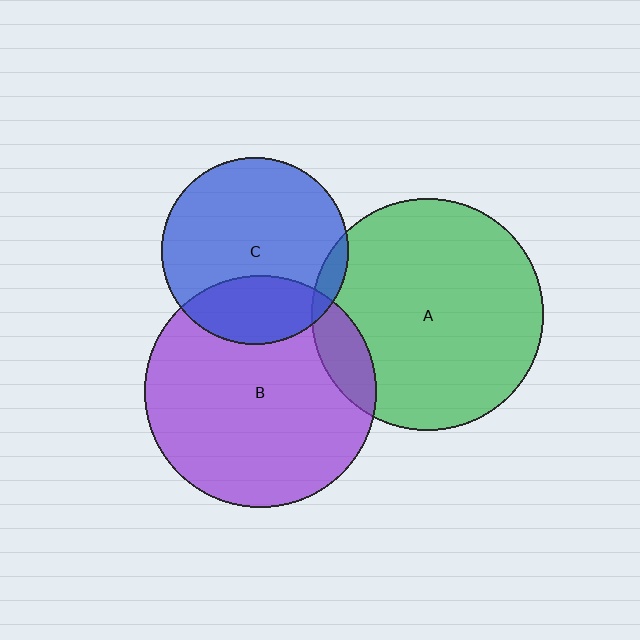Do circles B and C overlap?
Yes.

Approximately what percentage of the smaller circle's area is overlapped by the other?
Approximately 25%.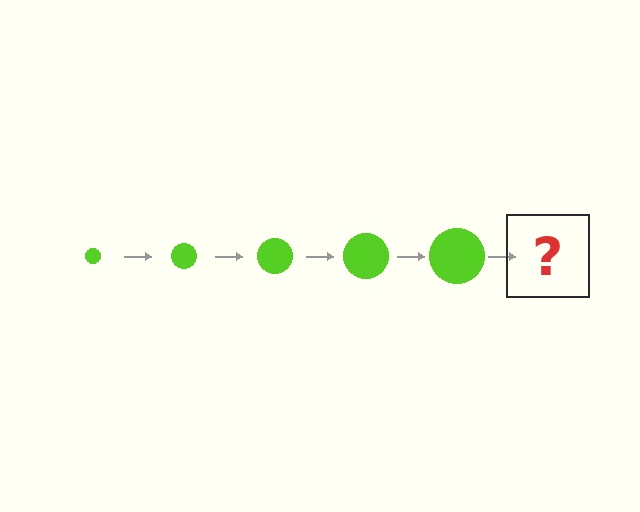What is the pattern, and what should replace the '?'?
The pattern is that the circle gets progressively larger each step. The '?' should be a lime circle, larger than the previous one.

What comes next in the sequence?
The next element should be a lime circle, larger than the previous one.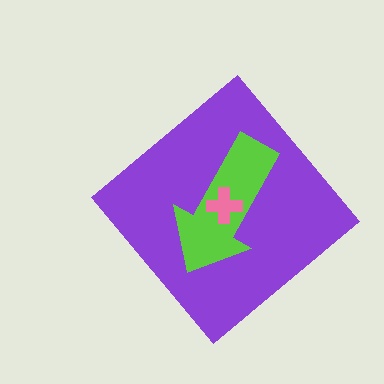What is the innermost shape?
The pink cross.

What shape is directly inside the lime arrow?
The pink cross.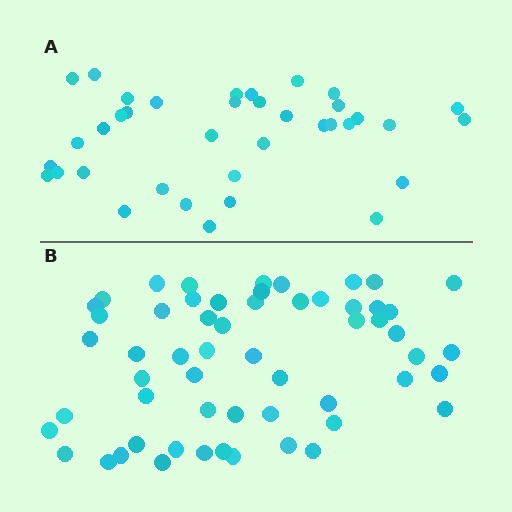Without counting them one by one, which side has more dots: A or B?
Region B (the bottom region) has more dots.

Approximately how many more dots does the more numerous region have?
Region B has approximately 20 more dots than region A.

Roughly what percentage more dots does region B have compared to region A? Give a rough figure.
About 55% more.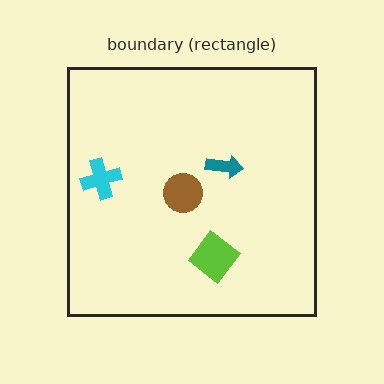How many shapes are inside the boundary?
4 inside, 0 outside.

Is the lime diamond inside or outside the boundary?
Inside.